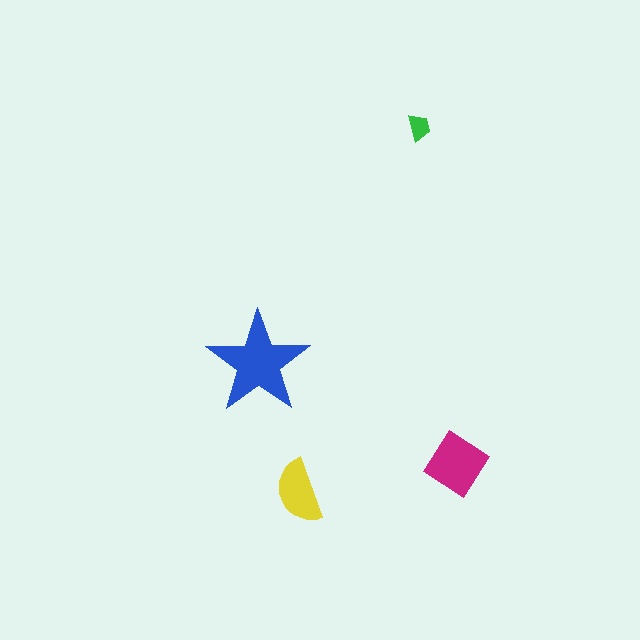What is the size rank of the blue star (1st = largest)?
1st.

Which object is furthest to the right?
The magenta diamond is rightmost.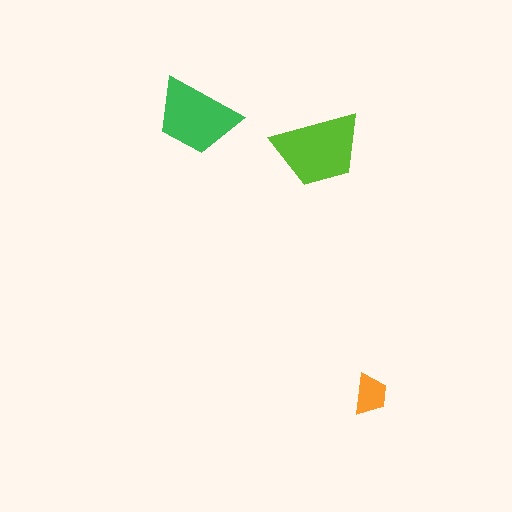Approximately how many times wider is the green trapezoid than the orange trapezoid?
About 2 times wider.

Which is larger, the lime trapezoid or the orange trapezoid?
The lime one.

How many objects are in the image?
There are 3 objects in the image.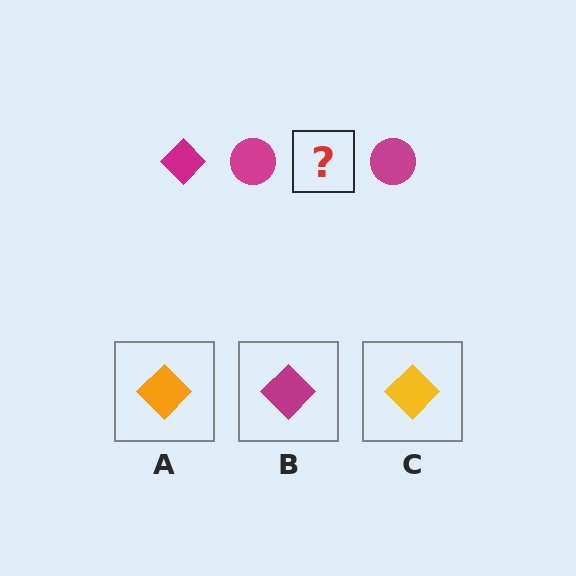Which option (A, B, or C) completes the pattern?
B.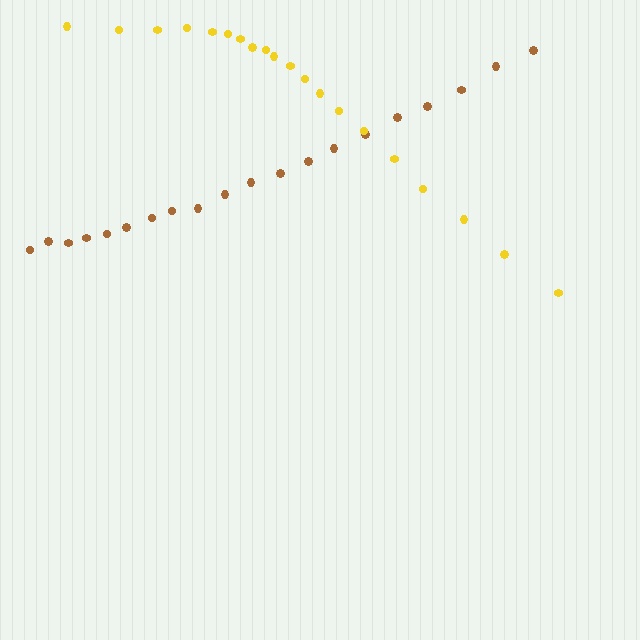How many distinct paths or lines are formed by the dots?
There are 2 distinct paths.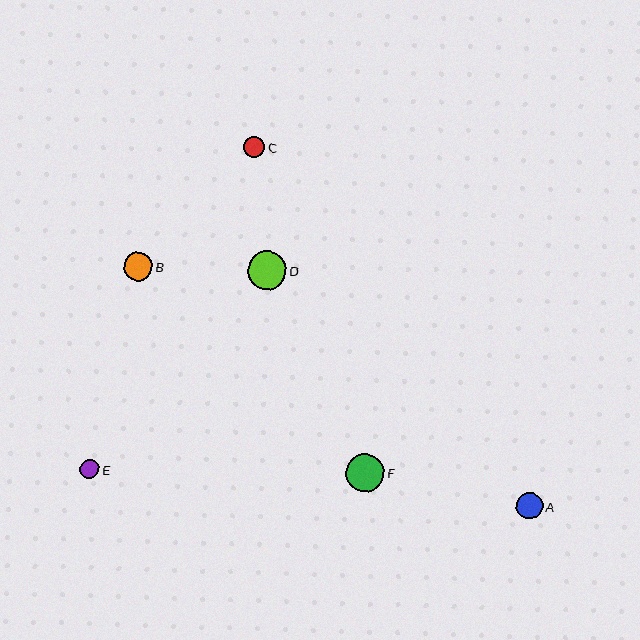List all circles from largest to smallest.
From largest to smallest: D, F, B, A, C, E.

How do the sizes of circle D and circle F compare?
Circle D and circle F are approximately the same size.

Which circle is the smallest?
Circle E is the smallest with a size of approximately 19 pixels.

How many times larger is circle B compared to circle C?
Circle B is approximately 1.4 times the size of circle C.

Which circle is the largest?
Circle D is the largest with a size of approximately 39 pixels.